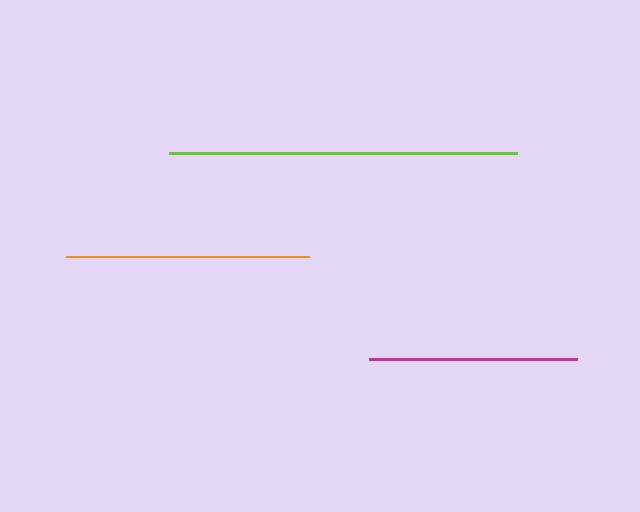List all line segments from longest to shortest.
From longest to shortest: lime, orange, magenta.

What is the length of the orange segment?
The orange segment is approximately 243 pixels long.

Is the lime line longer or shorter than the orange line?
The lime line is longer than the orange line.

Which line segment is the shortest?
The magenta line is the shortest at approximately 208 pixels.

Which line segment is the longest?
The lime line is the longest at approximately 348 pixels.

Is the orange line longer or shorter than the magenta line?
The orange line is longer than the magenta line.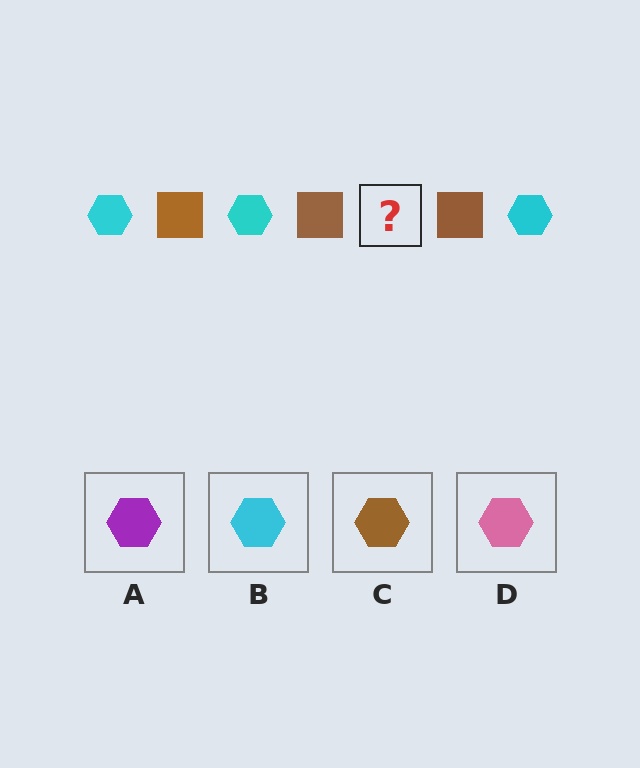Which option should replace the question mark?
Option B.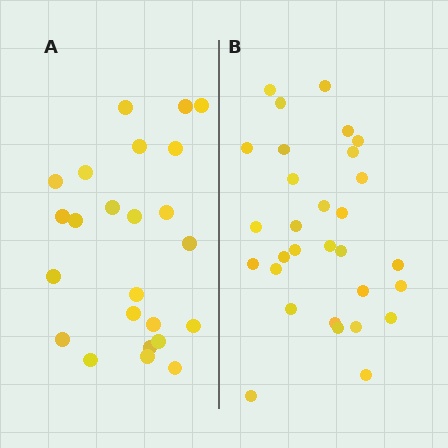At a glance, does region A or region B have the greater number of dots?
Region B (the right region) has more dots.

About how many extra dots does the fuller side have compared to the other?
Region B has about 6 more dots than region A.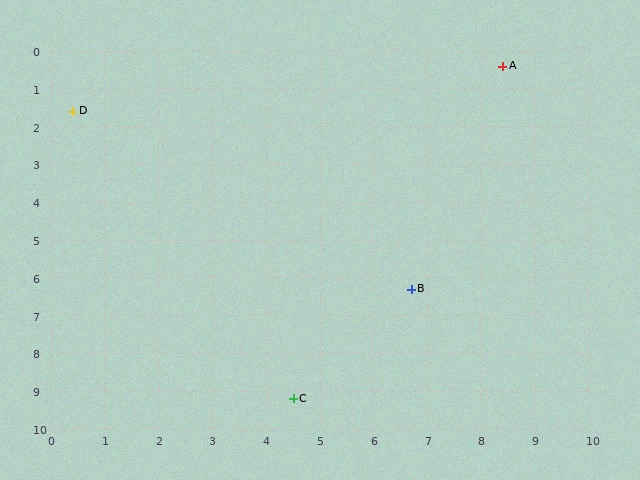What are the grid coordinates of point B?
Point B is at approximately (6.7, 6.3).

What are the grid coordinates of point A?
Point A is at approximately (8.4, 0.4).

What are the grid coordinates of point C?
Point C is at approximately (4.5, 9.2).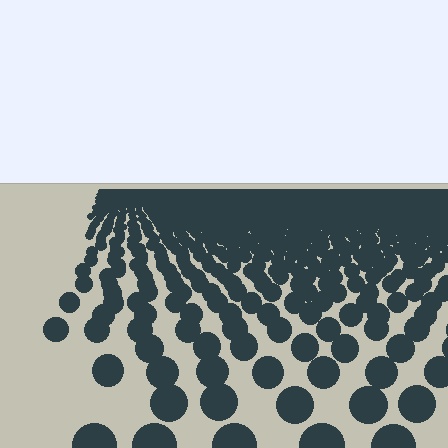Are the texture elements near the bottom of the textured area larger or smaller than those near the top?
Larger. Near the bottom, elements are closer to the viewer and appear at a bigger on-screen size.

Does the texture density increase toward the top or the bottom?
Density increases toward the top.